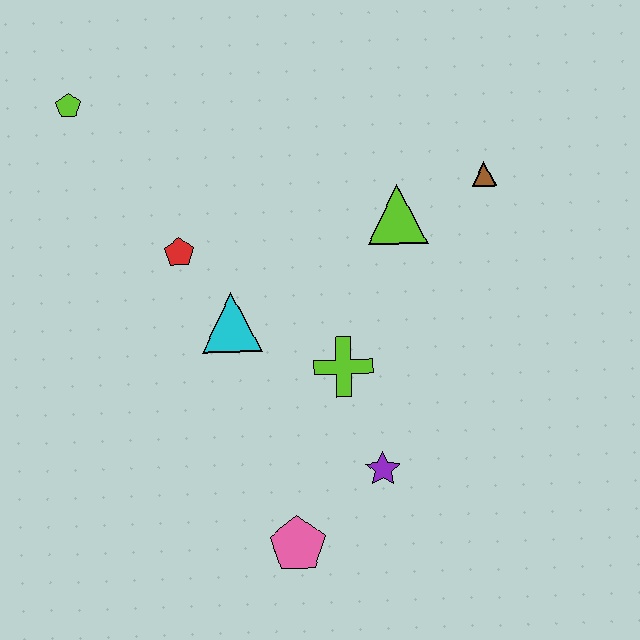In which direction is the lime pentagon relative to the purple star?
The lime pentagon is above the purple star.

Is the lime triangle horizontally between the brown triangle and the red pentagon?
Yes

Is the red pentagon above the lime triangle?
No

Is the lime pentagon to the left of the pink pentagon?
Yes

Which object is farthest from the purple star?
The lime pentagon is farthest from the purple star.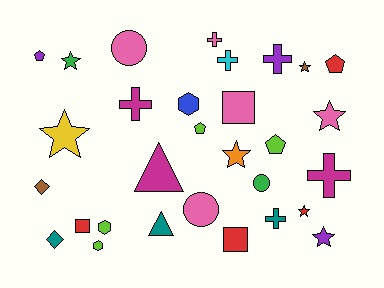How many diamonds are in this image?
There are 2 diamonds.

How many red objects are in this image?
There are 4 red objects.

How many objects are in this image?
There are 30 objects.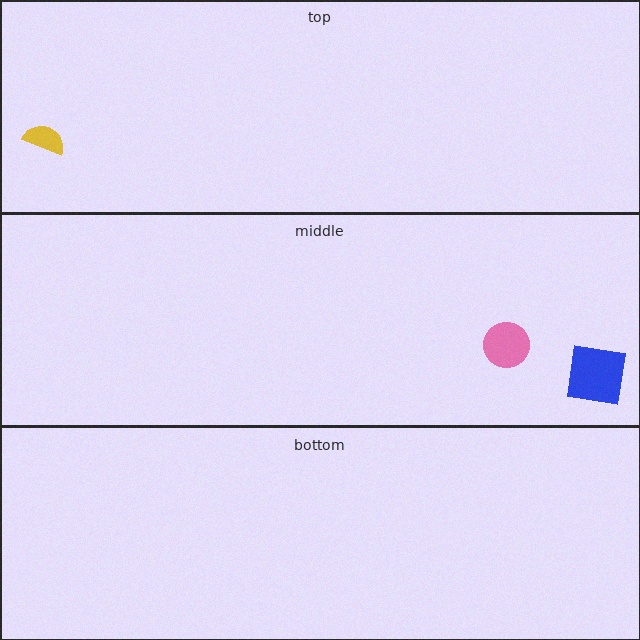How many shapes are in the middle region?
2.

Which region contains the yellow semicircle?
The top region.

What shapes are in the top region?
The yellow semicircle.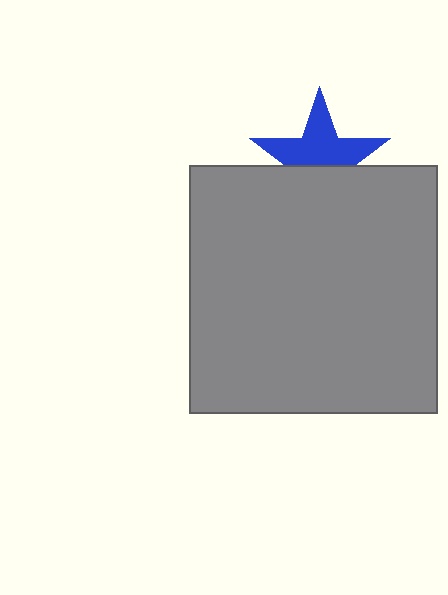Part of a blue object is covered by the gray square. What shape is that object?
It is a star.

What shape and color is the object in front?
The object in front is a gray square.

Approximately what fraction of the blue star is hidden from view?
Roughly 41% of the blue star is hidden behind the gray square.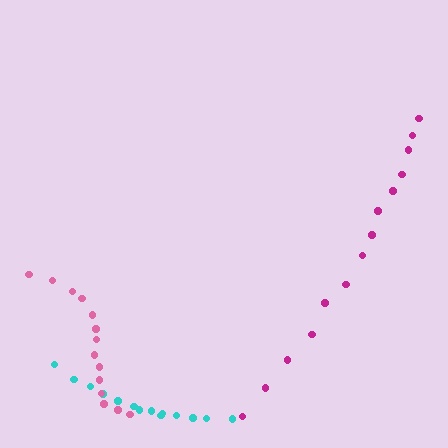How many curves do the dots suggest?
There are 3 distinct paths.